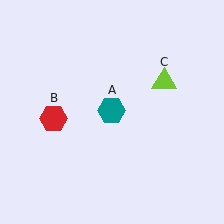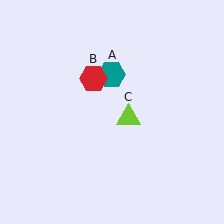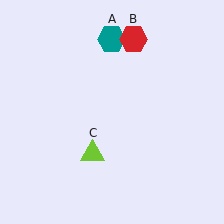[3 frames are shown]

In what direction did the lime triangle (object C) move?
The lime triangle (object C) moved down and to the left.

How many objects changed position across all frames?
3 objects changed position: teal hexagon (object A), red hexagon (object B), lime triangle (object C).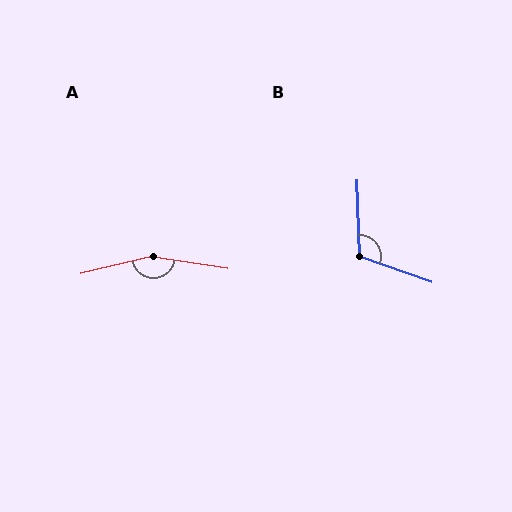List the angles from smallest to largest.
B (111°), A (157°).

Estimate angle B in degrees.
Approximately 111 degrees.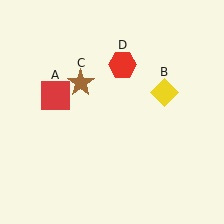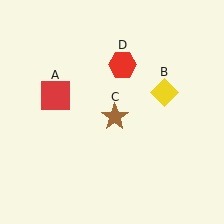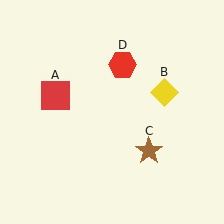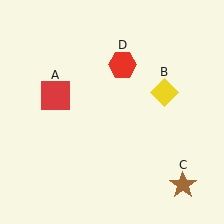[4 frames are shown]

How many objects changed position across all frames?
1 object changed position: brown star (object C).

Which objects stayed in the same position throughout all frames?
Red square (object A) and yellow diamond (object B) and red hexagon (object D) remained stationary.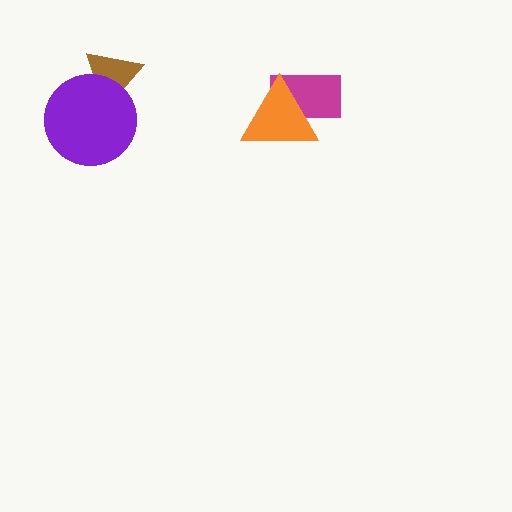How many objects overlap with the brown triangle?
1 object overlaps with the brown triangle.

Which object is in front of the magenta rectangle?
The orange triangle is in front of the magenta rectangle.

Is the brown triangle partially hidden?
Yes, it is partially covered by another shape.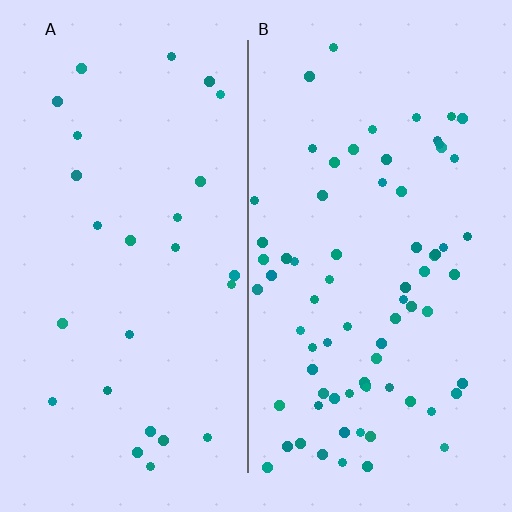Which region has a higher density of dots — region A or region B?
B (the right).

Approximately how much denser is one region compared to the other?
Approximately 2.8× — region B over region A.